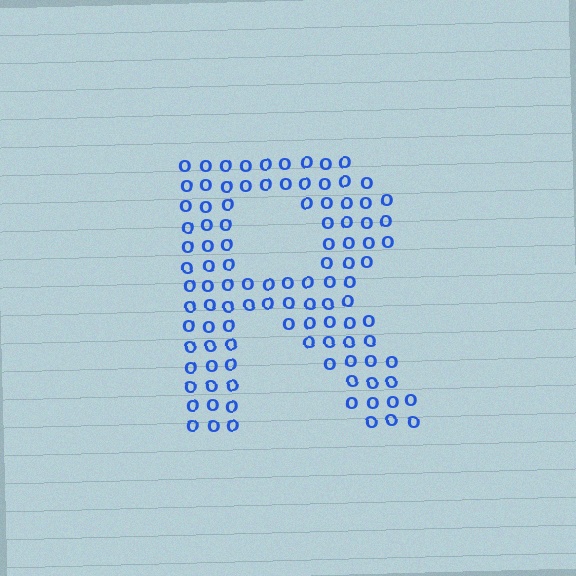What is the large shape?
The large shape is the letter R.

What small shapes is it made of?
It is made of small letter O's.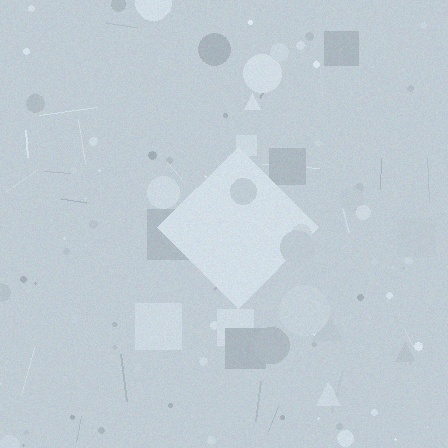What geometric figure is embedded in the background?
A diamond is embedded in the background.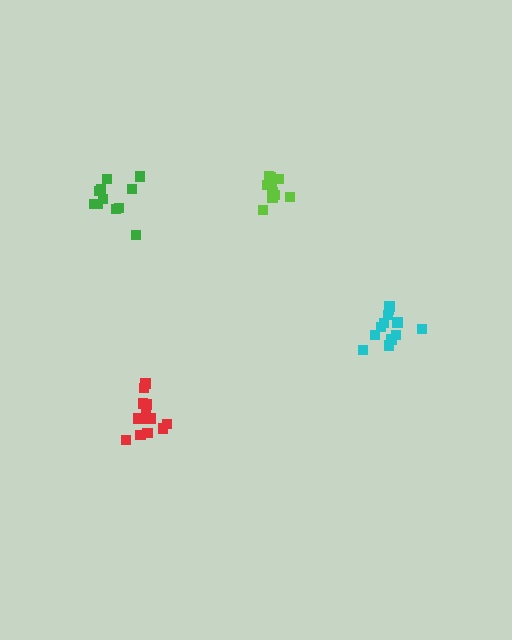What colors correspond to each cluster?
The clusters are colored: cyan, red, lime, green.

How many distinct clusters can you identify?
There are 4 distinct clusters.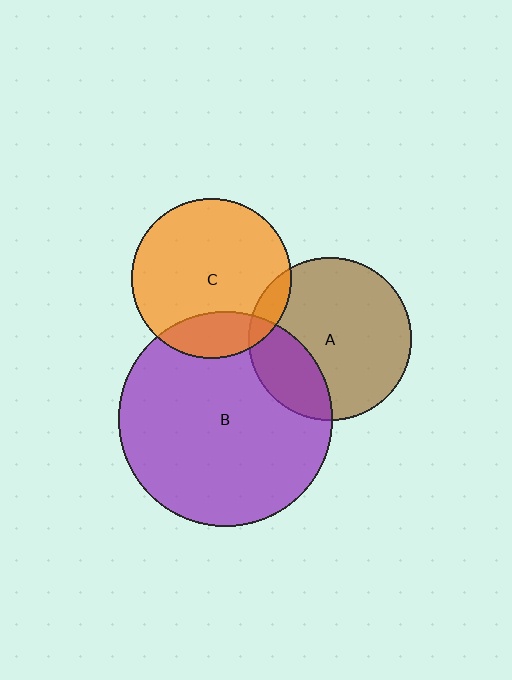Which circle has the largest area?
Circle B (purple).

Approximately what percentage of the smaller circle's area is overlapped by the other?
Approximately 10%.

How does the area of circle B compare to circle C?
Approximately 1.8 times.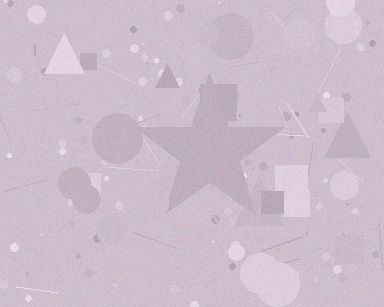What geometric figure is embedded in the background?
A star is embedded in the background.